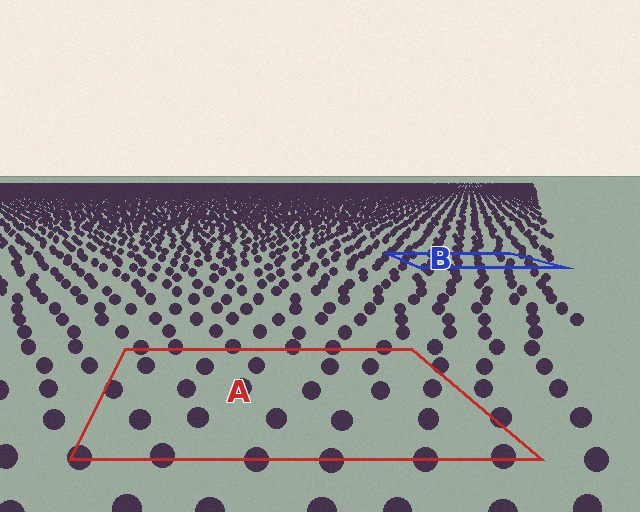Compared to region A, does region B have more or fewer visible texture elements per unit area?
Region B has more texture elements per unit area — they are packed more densely because it is farther away.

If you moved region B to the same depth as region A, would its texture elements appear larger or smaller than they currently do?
They would appear larger. At a closer depth, the same texture elements are projected at a bigger on-screen size.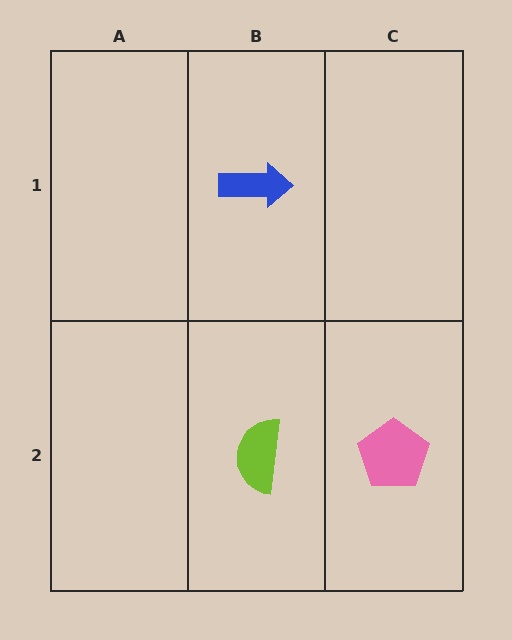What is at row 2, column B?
A lime semicircle.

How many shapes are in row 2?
2 shapes.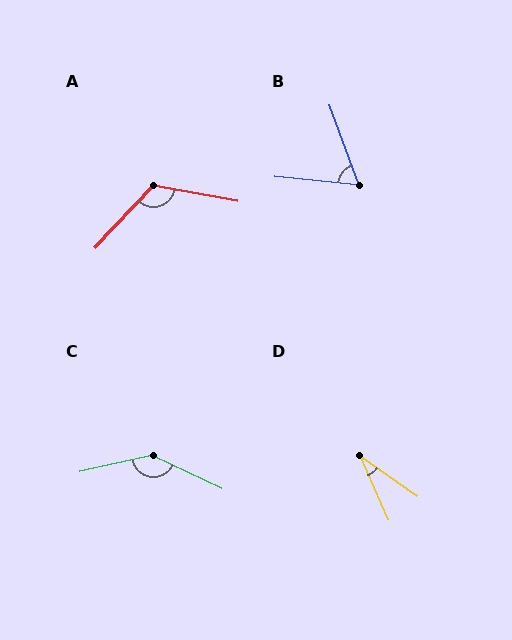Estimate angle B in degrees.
Approximately 64 degrees.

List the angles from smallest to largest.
D (31°), B (64°), A (123°), C (142°).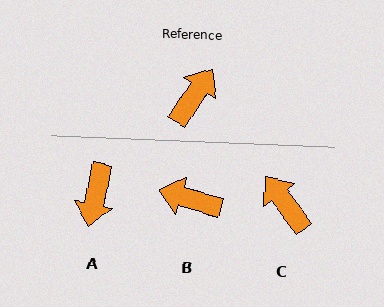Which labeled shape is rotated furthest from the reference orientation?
A, about 158 degrees away.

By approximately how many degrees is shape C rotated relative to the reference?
Approximately 71 degrees counter-clockwise.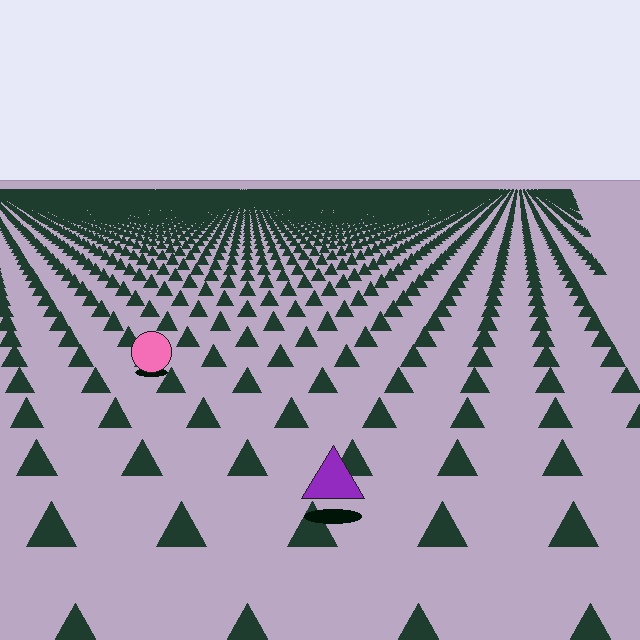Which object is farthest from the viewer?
The pink circle is farthest from the viewer. It appears smaller and the ground texture around it is denser.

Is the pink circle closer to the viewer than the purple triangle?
No. The purple triangle is closer — you can tell from the texture gradient: the ground texture is coarser near it.